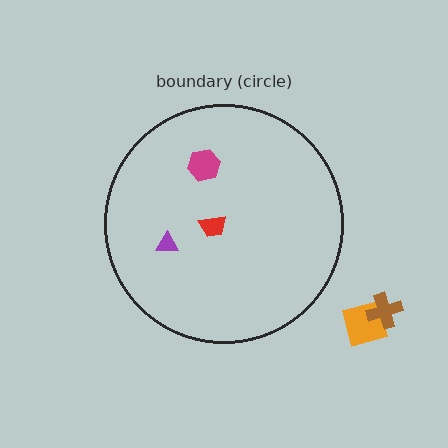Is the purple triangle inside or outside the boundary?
Inside.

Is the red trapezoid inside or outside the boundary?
Inside.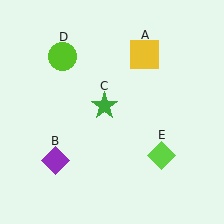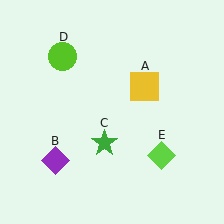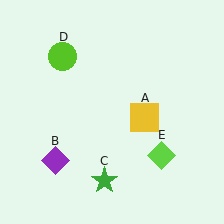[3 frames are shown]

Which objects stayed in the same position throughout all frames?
Purple diamond (object B) and lime circle (object D) and lime diamond (object E) remained stationary.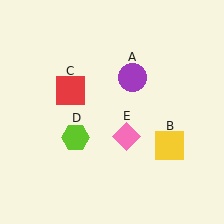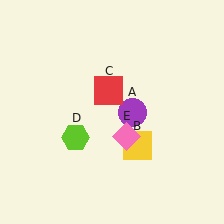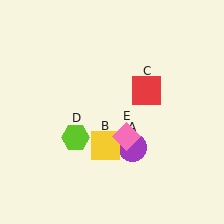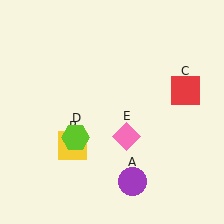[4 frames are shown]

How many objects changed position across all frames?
3 objects changed position: purple circle (object A), yellow square (object B), red square (object C).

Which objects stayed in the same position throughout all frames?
Lime hexagon (object D) and pink diamond (object E) remained stationary.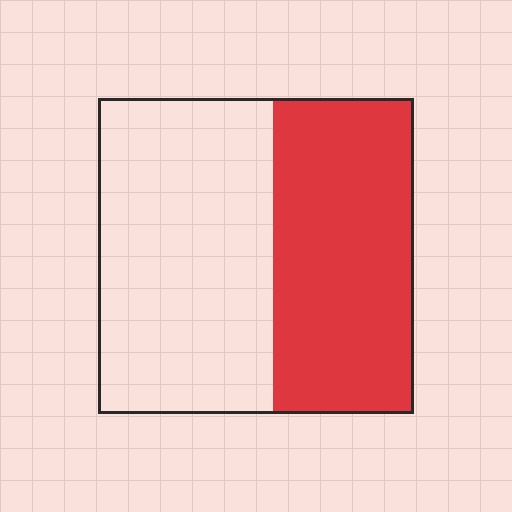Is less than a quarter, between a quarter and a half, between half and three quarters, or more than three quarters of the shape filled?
Between a quarter and a half.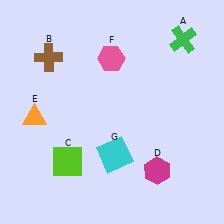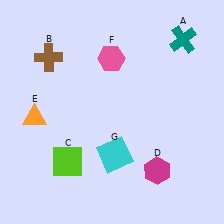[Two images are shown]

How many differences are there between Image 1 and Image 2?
There is 1 difference between the two images.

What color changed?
The cross (A) changed from green in Image 1 to teal in Image 2.